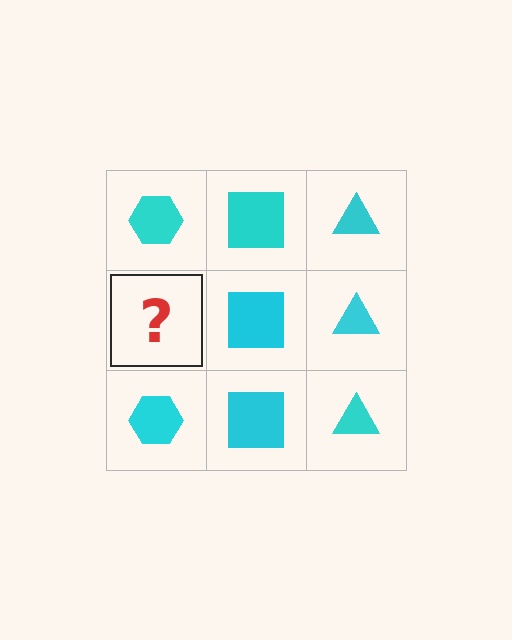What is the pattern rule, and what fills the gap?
The rule is that each column has a consistent shape. The gap should be filled with a cyan hexagon.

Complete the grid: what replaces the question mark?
The question mark should be replaced with a cyan hexagon.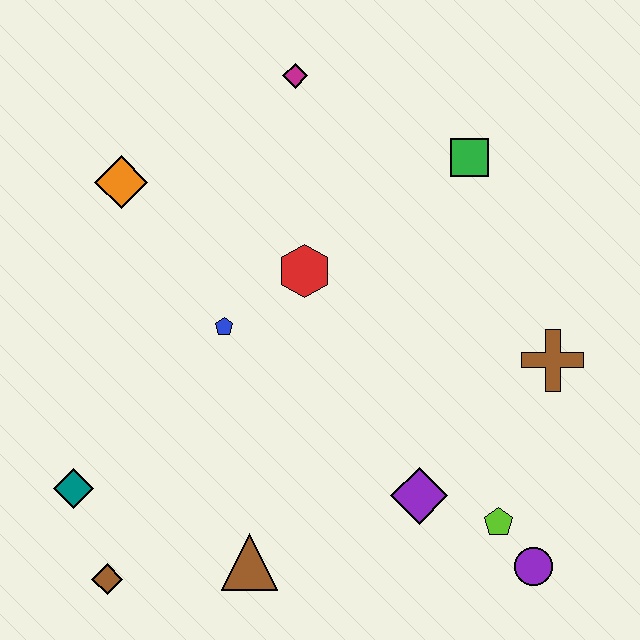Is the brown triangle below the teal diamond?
Yes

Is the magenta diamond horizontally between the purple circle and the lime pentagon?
No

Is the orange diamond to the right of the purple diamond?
No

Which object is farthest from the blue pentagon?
The purple circle is farthest from the blue pentagon.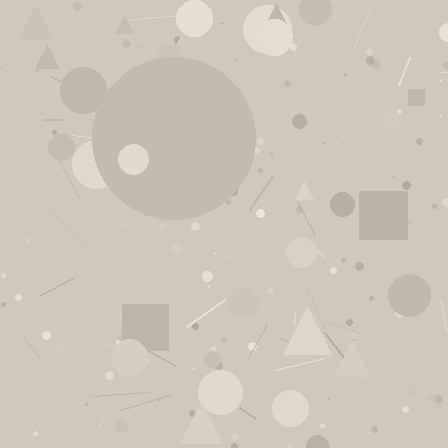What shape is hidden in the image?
A circle is hidden in the image.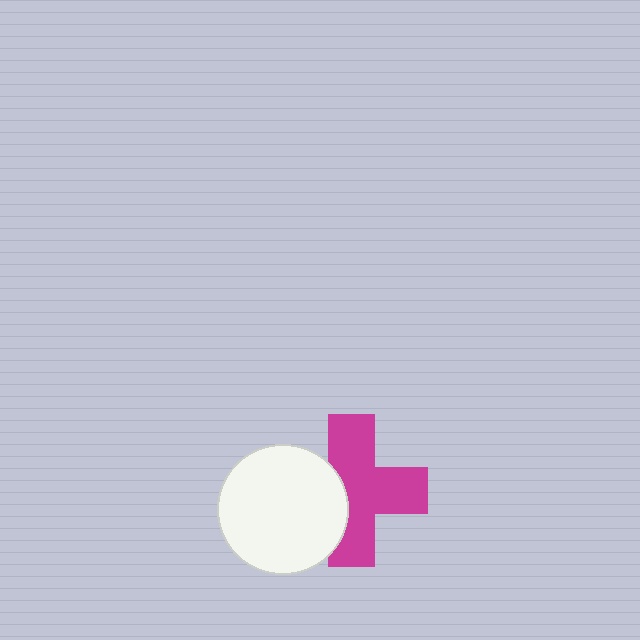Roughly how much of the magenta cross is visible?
Most of it is visible (roughly 68%).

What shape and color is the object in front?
The object in front is a white circle.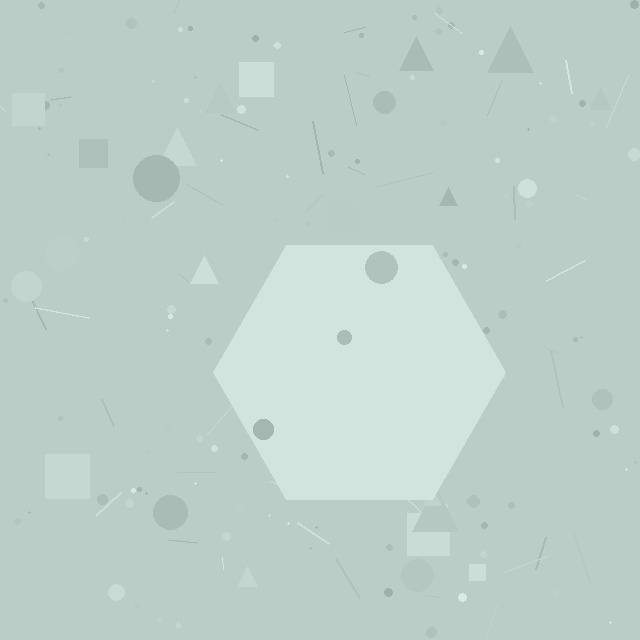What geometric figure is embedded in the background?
A hexagon is embedded in the background.